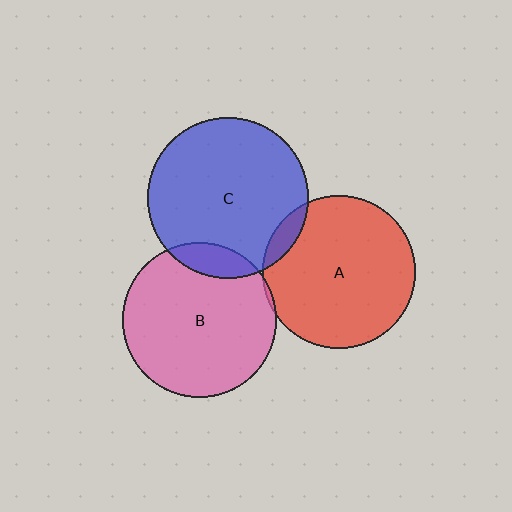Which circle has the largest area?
Circle C (blue).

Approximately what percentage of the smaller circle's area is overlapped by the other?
Approximately 5%.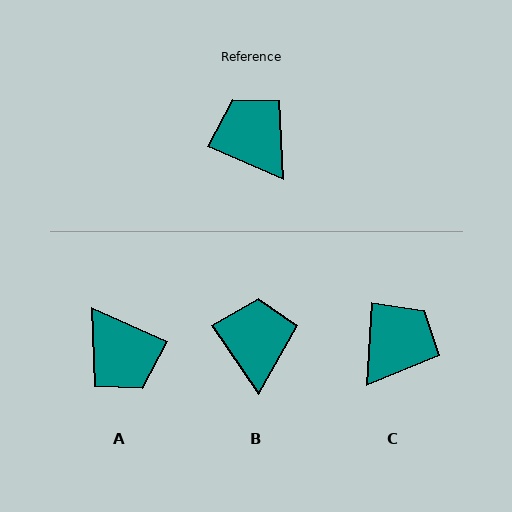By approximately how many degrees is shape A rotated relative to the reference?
Approximately 180 degrees counter-clockwise.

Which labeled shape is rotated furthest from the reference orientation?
A, about 180 degrees away.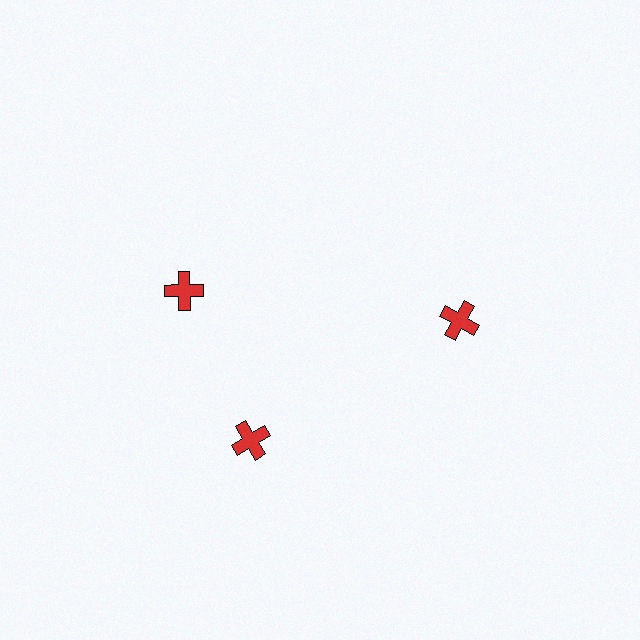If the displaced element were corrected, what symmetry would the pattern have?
It would have 3-fold rotational symmetry — the pattern would map onto itself every 120 degrees.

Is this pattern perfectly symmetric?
No. The 3 red crosses are arranged in a ring, but one element near the 11 o'clock position is rotated out of alignment along the ring, breaking the 3-fold rotational symmetry.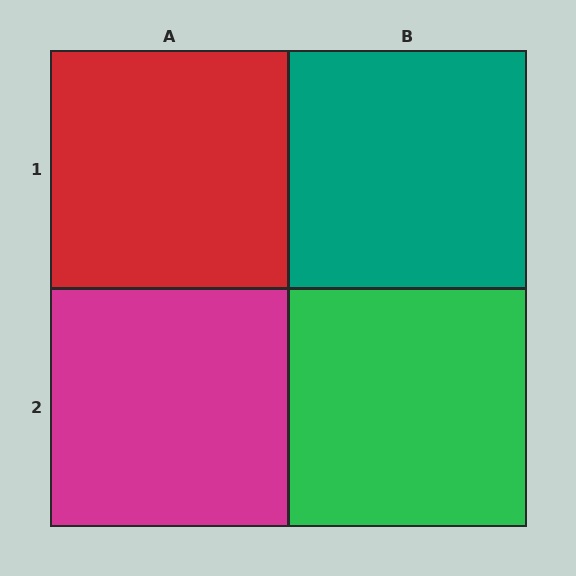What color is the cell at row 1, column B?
Teal.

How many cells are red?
1 cell is red.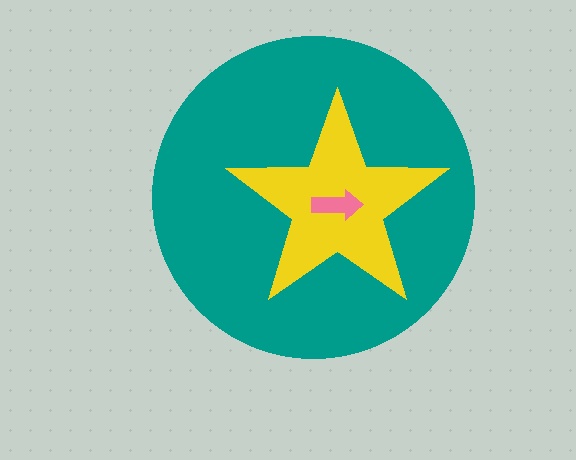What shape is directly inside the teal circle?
The yellow star.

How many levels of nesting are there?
3.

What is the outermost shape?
The teal circle.